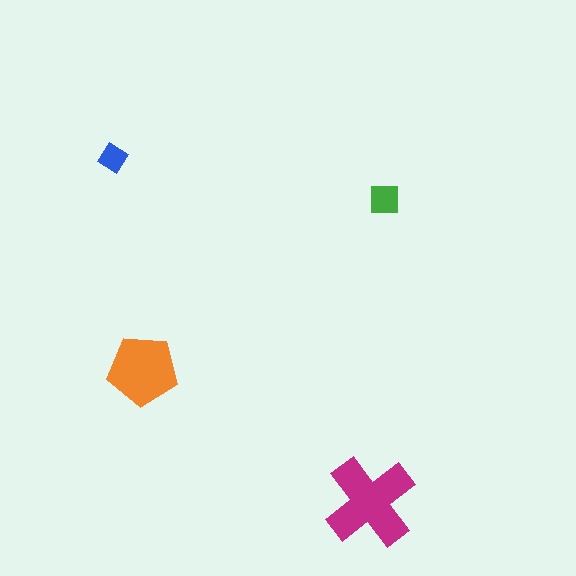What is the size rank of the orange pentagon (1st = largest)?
2nd.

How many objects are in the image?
There are 4 objects in the image.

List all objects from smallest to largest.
The blue diamond, the green square, the orange pentagon, the magenta cross.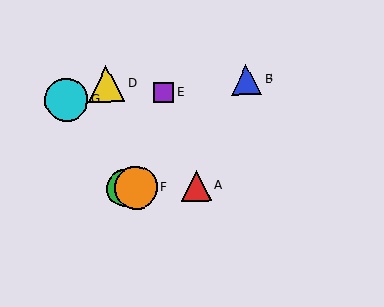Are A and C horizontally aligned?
Yes, both are at y≈186.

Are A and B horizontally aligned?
No, A is at y≈186 and B is at y≈80.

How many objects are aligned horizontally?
3 objects (A, C, F) are aligned horizontally.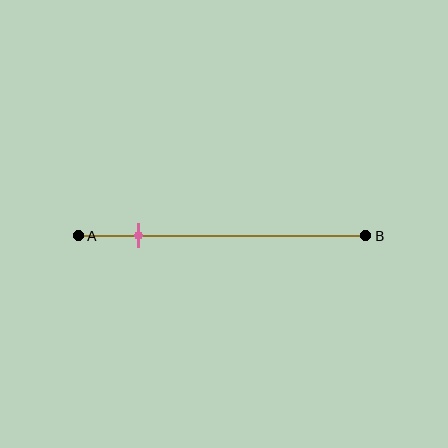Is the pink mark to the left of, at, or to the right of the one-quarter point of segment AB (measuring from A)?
The pink mark is to the left of the one-quarter point of segment AB.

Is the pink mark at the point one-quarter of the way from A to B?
No, the mark is at about 20% from A, not at the 25% one-quarter point.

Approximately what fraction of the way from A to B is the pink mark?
The pink mark is approximately 20% of the way from A to B.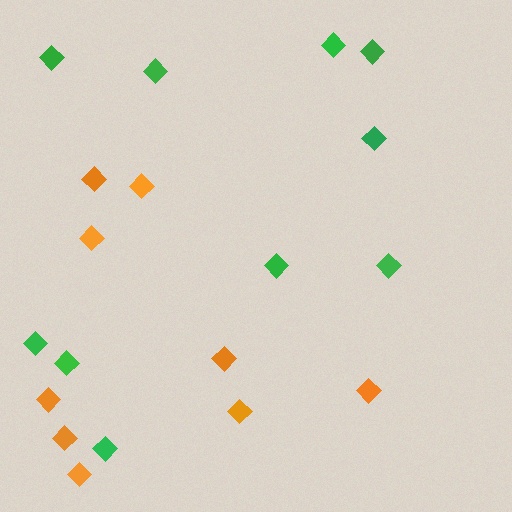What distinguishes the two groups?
There are 2 groups: one group of green diamonds (10) and one group of orange diamonds (9).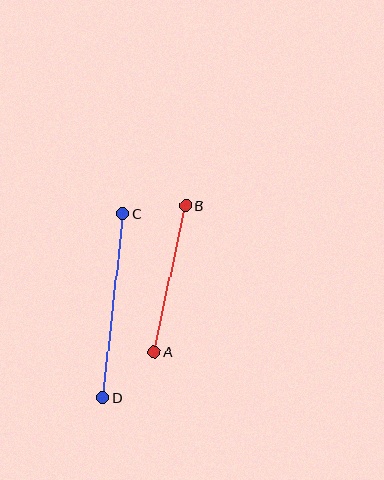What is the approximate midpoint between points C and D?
The midpoint is at approximately (113, 306) pixels.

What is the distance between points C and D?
The distance is approximately 185 pixels.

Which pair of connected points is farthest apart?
Points C and D are farthest apart.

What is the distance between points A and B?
The distance is approximately 150 pixels.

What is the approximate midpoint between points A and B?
The midpoint is at approximately (170, 279) pixels.